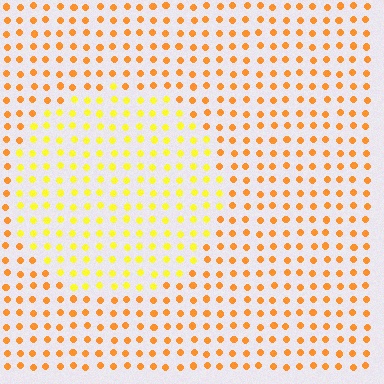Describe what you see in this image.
The image is filled with small orange elements in a uniform arrangement. A circle-shaped region is visible where the elements are tinted to a slightly different hue, forming a subtle color boundary.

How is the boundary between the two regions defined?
The boundary is defined purely by a slight shift in hue (about 31 degrees). Spacing, size, and orientation are identical on both sides.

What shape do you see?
I see a circle.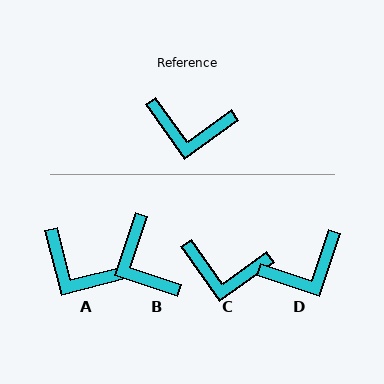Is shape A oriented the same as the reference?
No, it is off by about 21 degrees.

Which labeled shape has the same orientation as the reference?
C.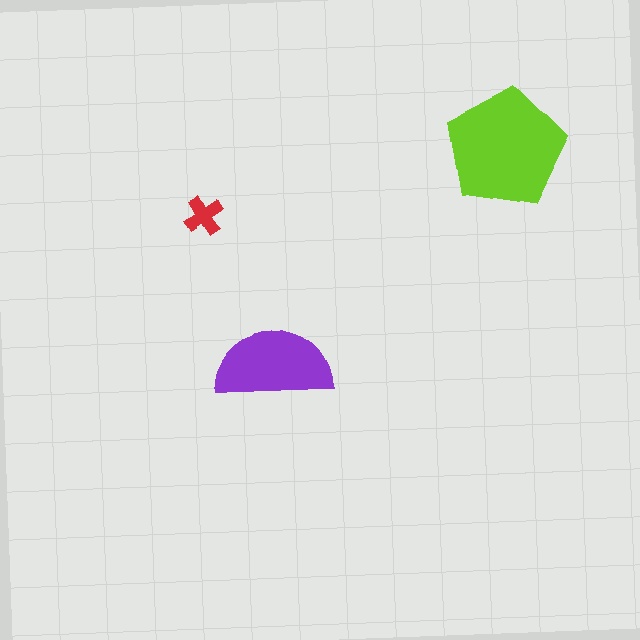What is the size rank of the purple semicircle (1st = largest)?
2nd.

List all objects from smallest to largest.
The red cross, the purple semicircle, the lime pentagon.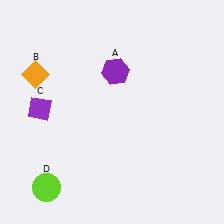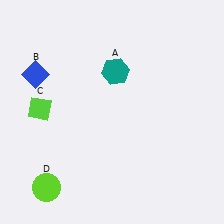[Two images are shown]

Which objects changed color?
A changed from purple to teal. B changed from orange to blue. C changed from purple to lime.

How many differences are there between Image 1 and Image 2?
There are 3 differences between the two images.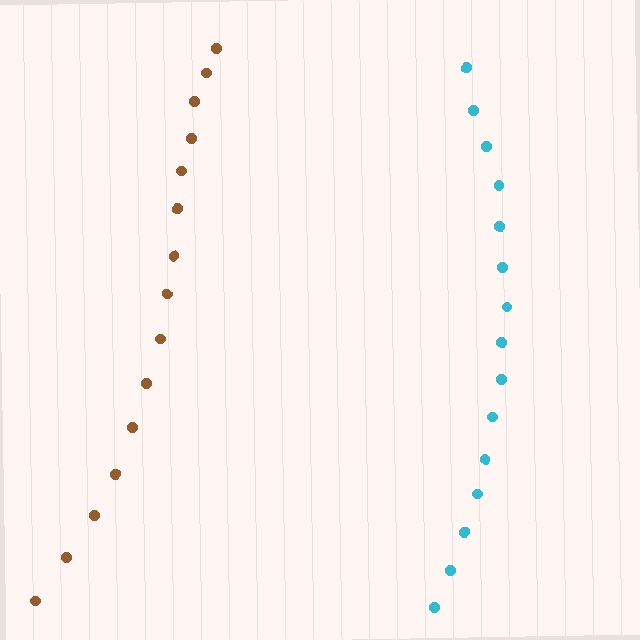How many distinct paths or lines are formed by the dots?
There are 2 distinct paths.